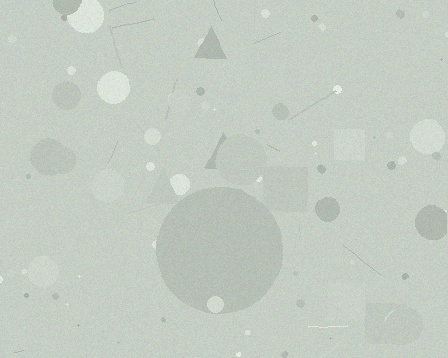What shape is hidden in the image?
A circle is hidden in the image.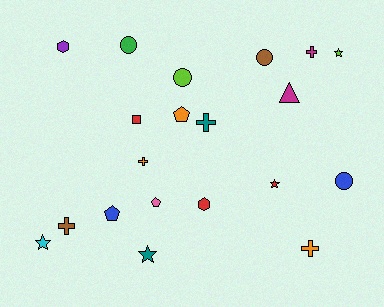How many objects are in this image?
There are 20 objects.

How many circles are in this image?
There are 4 circles.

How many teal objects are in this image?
There are 2 teal objects.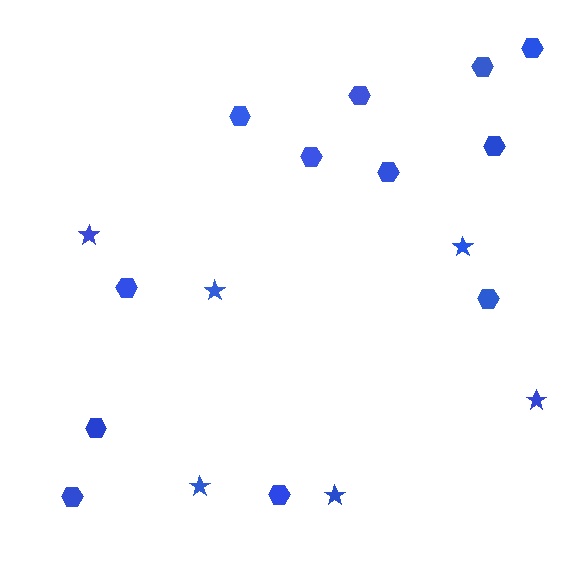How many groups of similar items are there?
There are 2 groups: one group of hexagons (12) and one group of stars (6).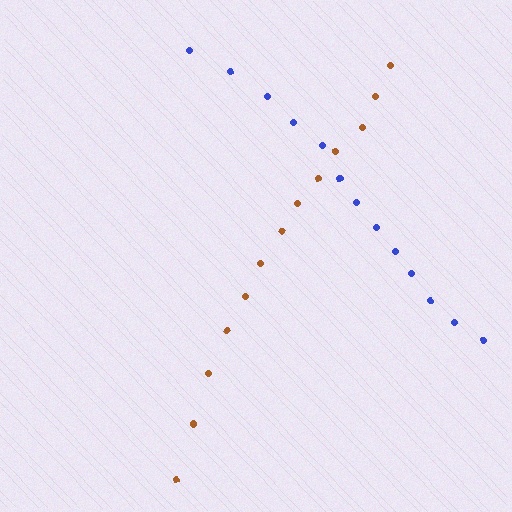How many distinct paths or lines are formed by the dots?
There are 2 distinct paths.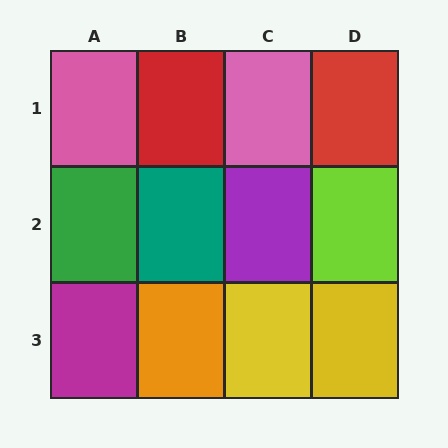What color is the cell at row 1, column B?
Red.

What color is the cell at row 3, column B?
Orange.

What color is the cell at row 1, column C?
Pink.